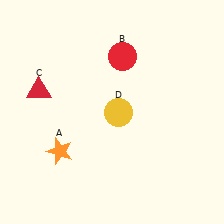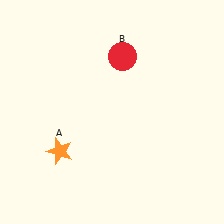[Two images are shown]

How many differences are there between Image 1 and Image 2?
There are 2 differences between the two images.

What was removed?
The red triangle (C), the yellow circle (D) were removed in Image 2.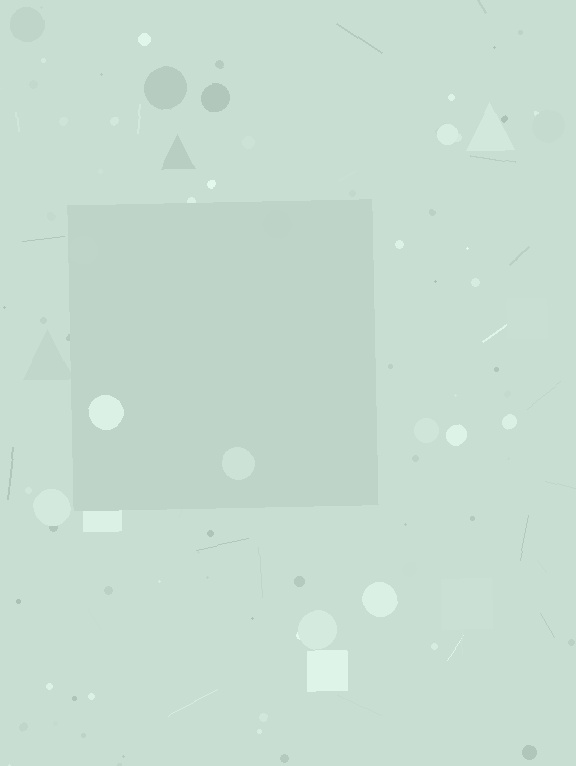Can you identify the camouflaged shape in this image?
The camouflaged shape is a square.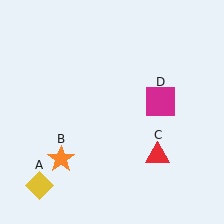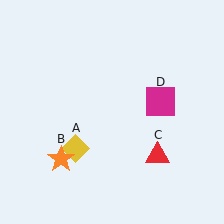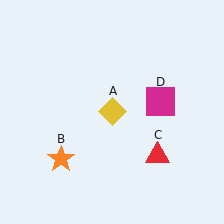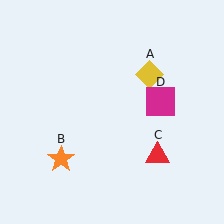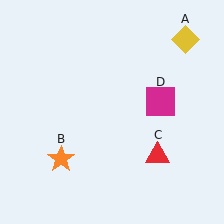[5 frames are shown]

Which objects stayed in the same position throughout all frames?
Orange star (object B) and red triangle (object C) and magenta square (object D) remained stationary.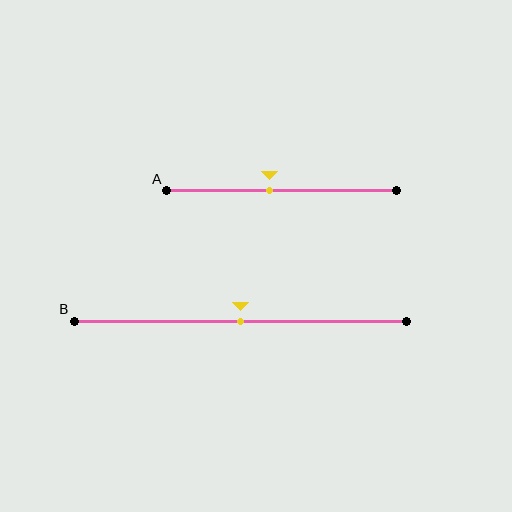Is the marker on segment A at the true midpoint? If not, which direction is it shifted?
No, the marker on segment A is shifted to the left by about 5% of the segment length.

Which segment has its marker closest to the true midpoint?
Segment B has its marker closest to the true midpoint.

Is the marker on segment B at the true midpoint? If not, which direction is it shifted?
Yes, the marker on segment B is at the true midpoint.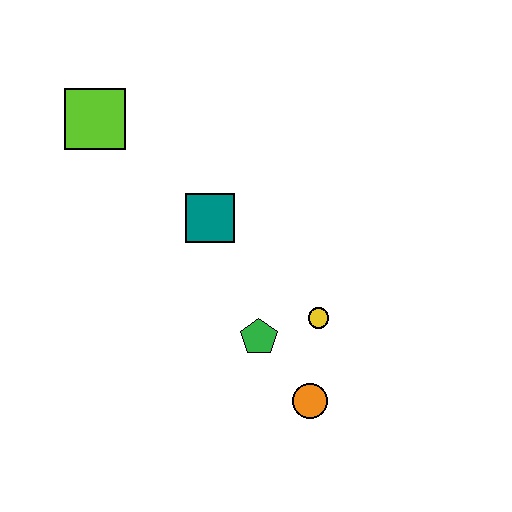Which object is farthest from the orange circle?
The lime square is farthest from the orange circle.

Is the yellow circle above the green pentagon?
Yes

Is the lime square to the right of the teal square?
No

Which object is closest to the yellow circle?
The green pentagon is closest to the yellow circle.